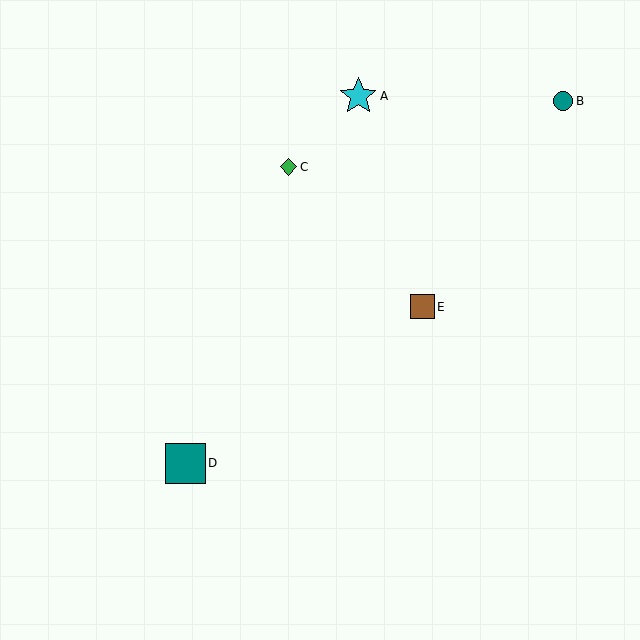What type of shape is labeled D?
Shape D is a teal square.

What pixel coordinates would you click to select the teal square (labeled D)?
Click at (185, 463) to select the teal square D.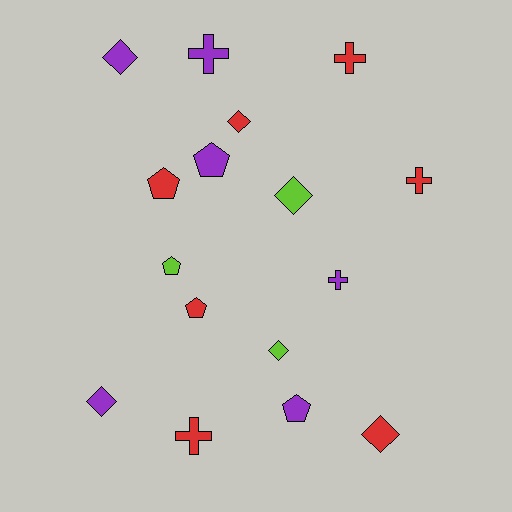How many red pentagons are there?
There are 2 red pentagons.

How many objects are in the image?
There are 16 objects.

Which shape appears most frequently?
Diamond, with 6 objects.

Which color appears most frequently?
Red, with 7 objects.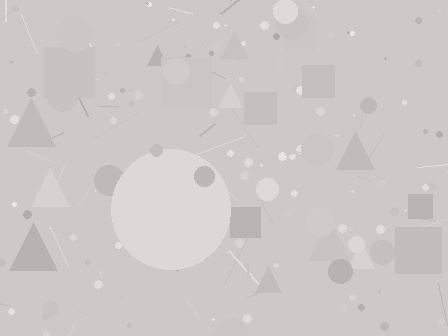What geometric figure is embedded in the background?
A circle is embedded in the background.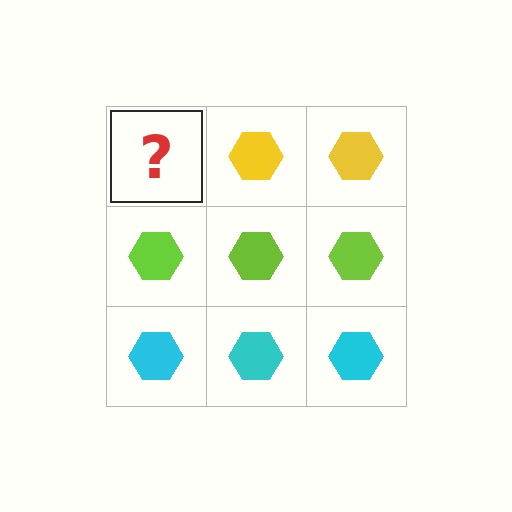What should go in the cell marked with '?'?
The missing cell should contain a yellow hexagon.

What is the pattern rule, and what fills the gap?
The rule is that each row has a consistent color. The gap should be filled with a yellow hexagon.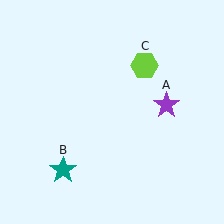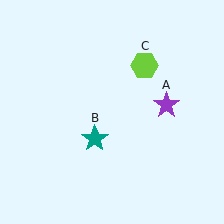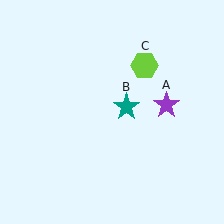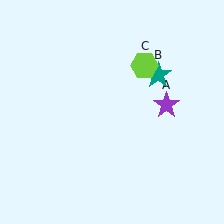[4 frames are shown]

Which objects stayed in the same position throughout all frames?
Purple star (object A) and lime hexagon (object C) remained stationary.